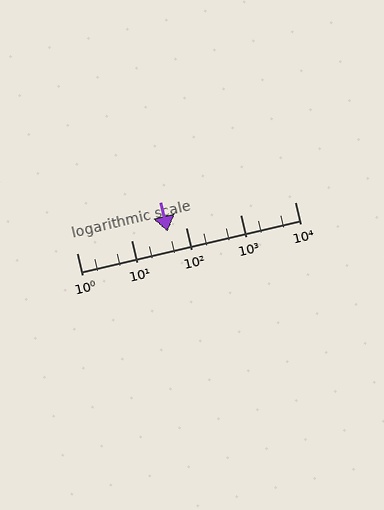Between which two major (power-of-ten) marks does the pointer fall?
The pointer is between 10 and 100.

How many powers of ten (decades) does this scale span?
The scale spans 4 decades, from 1 to 10000.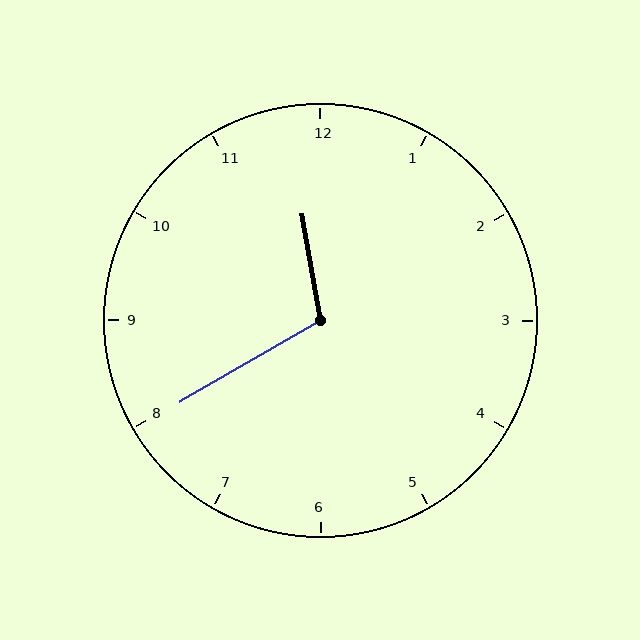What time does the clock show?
11:40.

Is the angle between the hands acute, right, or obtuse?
It is obtuse.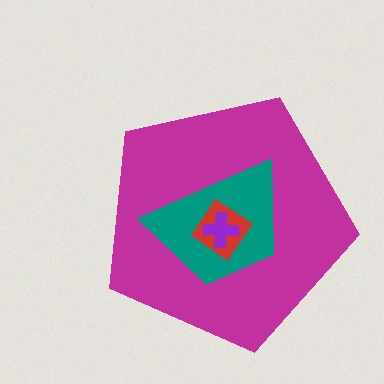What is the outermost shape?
The magenta pentagon.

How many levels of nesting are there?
4.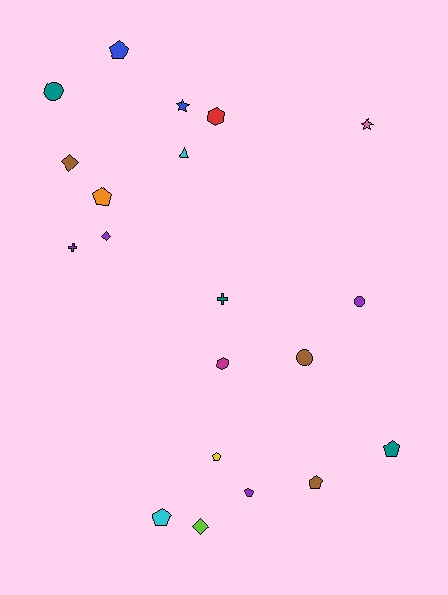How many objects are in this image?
There are 20 objects.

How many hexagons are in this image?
There are 2 hexagons.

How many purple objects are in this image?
There are 4 purple objects.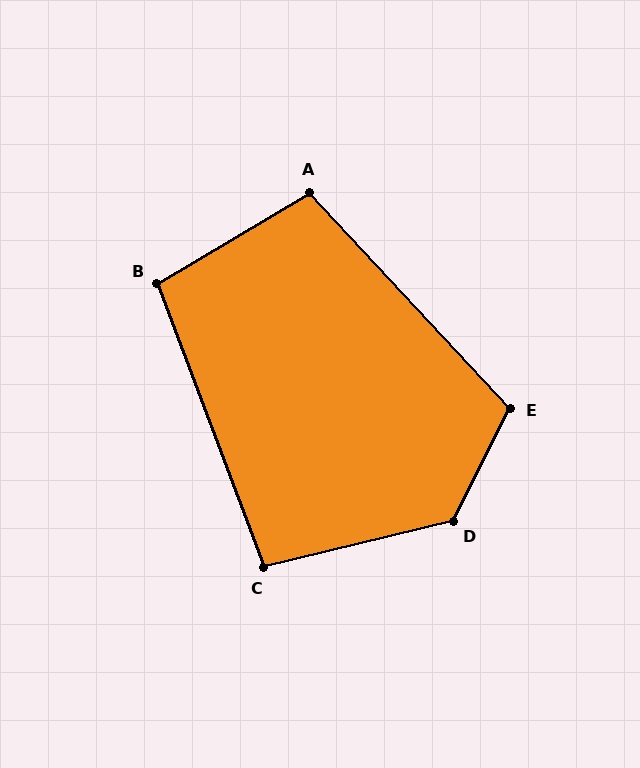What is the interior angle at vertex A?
Approximately 102 degrees (obtuse).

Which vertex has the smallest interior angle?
C, at approximately 97 degrees.